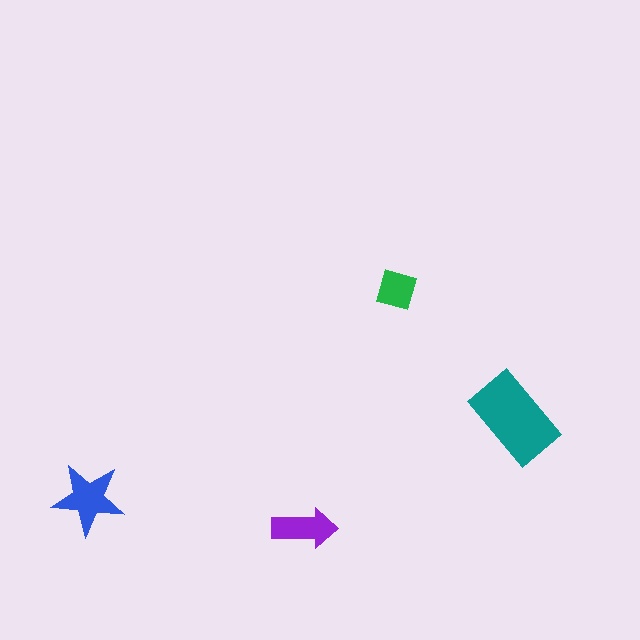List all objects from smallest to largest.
The green diamond, the purple arrow, the blue star, the teal rectangle.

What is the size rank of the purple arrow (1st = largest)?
3rd.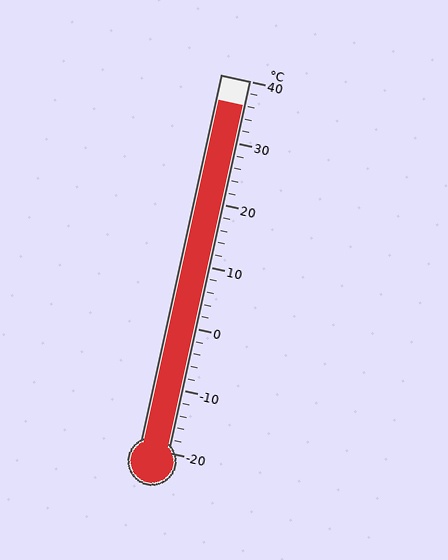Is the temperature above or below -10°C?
The temperature is above -10°C.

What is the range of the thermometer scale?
The thermometer scale ranges from -20°C to 40°C.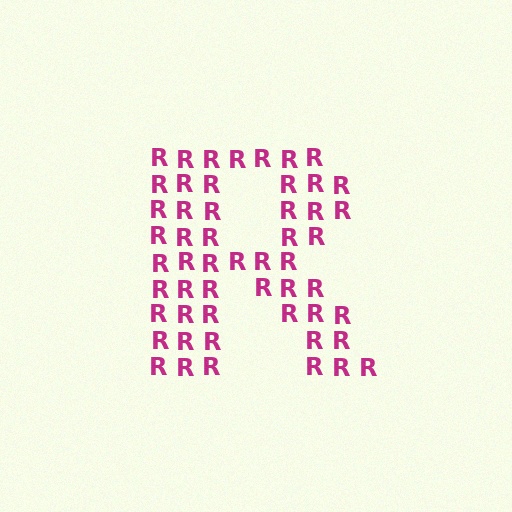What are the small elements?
The small elements are letter R's.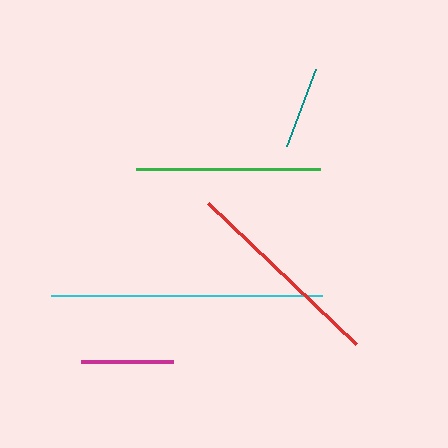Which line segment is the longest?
The cyan line is the longest at approximately 271 pixels.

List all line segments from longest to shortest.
From longest to shortest: cyan, red, green, magenta, teal.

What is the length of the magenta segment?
The magenta segment is approximately 91 pixels long.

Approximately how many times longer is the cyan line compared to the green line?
The cyan line is approximately 1.5 times the length of the green line.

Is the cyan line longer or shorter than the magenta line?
The cyan line is longer than the magenta line.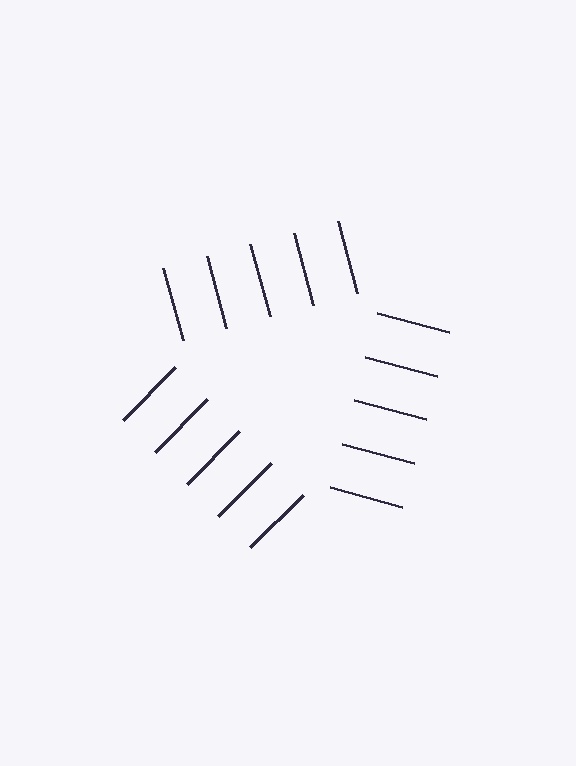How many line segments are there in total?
15 — 5 along each of the 3 edges.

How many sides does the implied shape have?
3 sides — the line-ends trace a triangle.